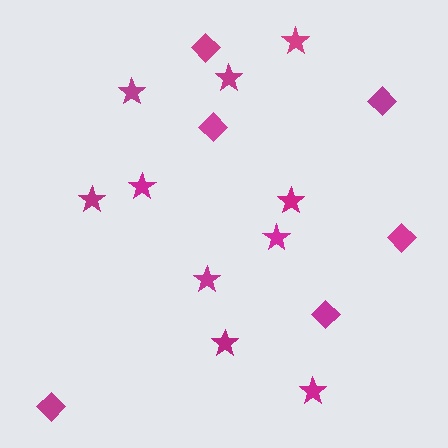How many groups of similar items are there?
There are 2 groups: one group of stars (10) and one group of diamonds (6).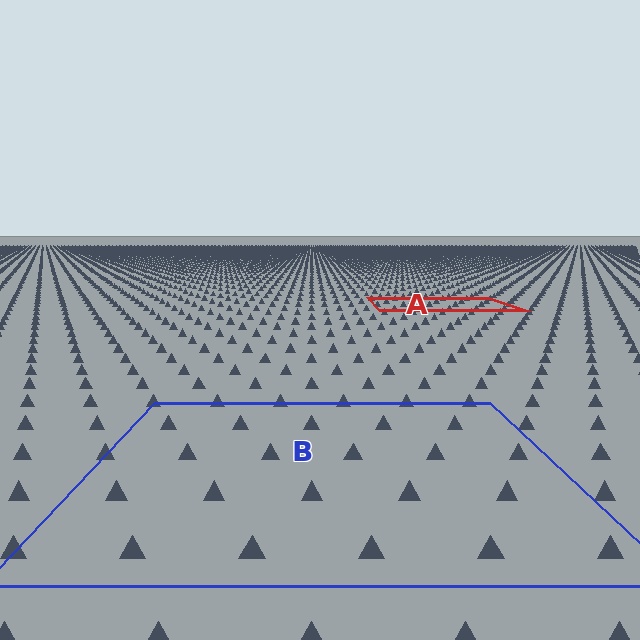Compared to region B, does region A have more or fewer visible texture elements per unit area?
Region A has more texture elements per unit area — they are packed more densely because it is farther away.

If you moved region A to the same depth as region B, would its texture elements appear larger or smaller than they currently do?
They would appear larger. At a closer depth, the same texture elements are projected at a bigger on-screen size.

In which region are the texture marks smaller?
The texture marks are smaller in region A, because it is farther away.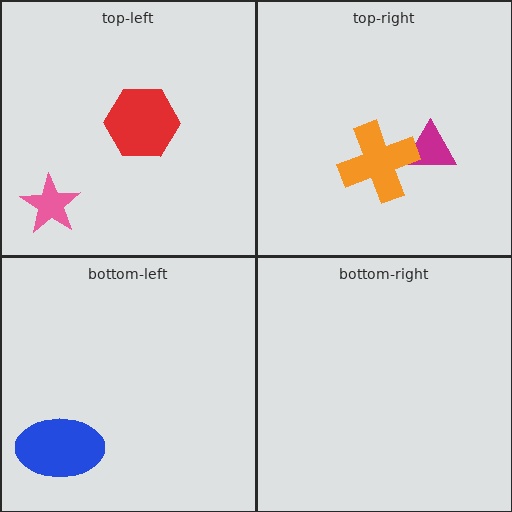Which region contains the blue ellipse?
The bottom-left region.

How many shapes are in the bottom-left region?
1.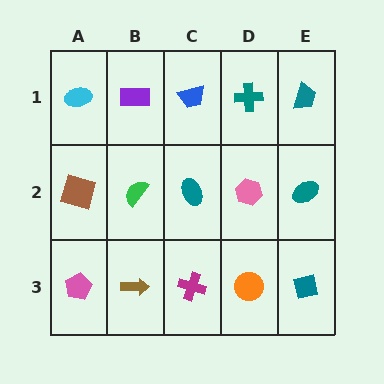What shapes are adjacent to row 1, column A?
A brown square (row 2, column A), a purple rectangle (row 1, column B).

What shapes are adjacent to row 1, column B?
A green semicircle (row 2, column B), a cyan ellipse (row 1, column A), a blue trapezoid (row 1, column C).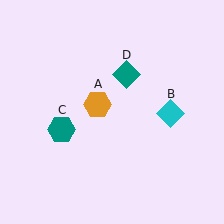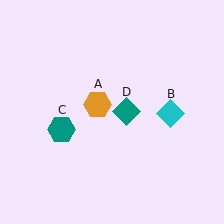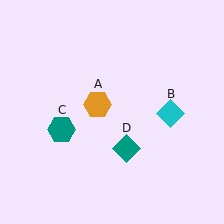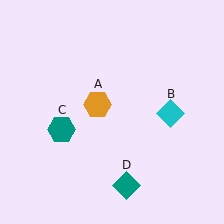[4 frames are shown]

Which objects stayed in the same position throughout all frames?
Orange hexagon (object A) and cyan diamond (object B) and teal hexagon (object C) remained stationary.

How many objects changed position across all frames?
1 object changed position: teal diamond (object D).